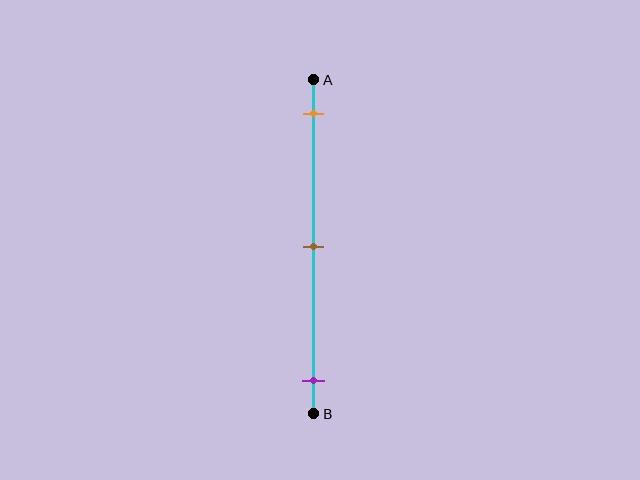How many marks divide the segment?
There are 3 marks dividing the segment.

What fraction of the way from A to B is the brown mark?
The brown mark is approximately 50% (0.5) of the way from A to B.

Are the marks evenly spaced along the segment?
Yes, the marks are approximately evenly spaced.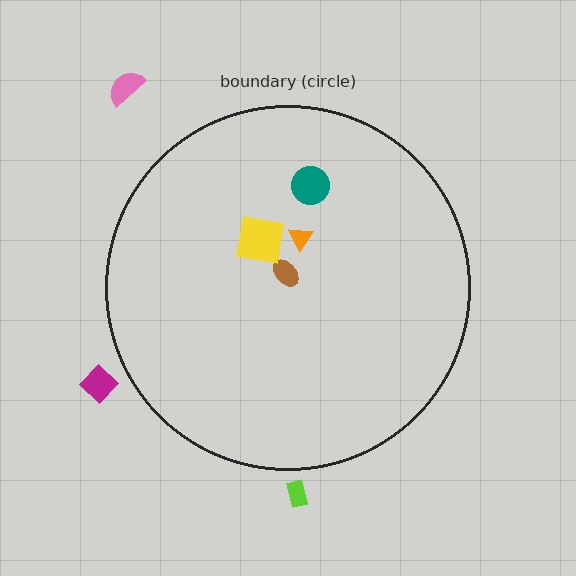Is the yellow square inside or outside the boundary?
Inside.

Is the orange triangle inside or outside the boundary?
Inside.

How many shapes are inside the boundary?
4 inside, 3 outside.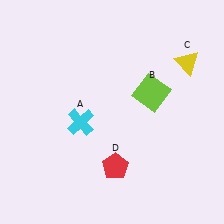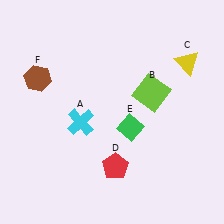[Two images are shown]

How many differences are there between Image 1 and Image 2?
There are 2 differences between the two images.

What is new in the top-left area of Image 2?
A brown hexagon (F) was added in the top-left area of Image 2.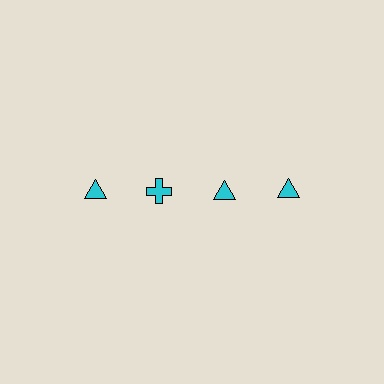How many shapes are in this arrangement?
There are 4 shapes arranged in a grid pattern.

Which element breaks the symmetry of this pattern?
The cyan cross in the top row, second from left column breaks the symmetry. All other shapes are cyan triangles.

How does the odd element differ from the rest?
It has a different shape: cross instead of triangle.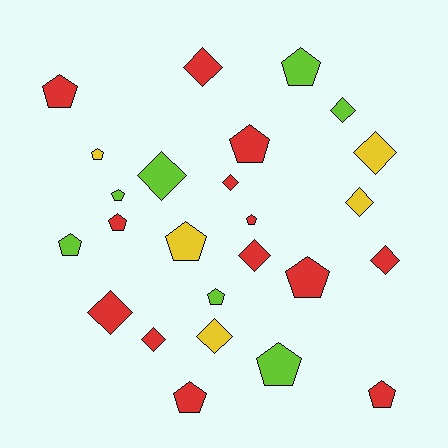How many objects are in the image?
There are 25 objects.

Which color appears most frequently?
Red, with 13 objects.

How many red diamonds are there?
There are 6 red diamonds.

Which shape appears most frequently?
Pentagon, with 14 objects.